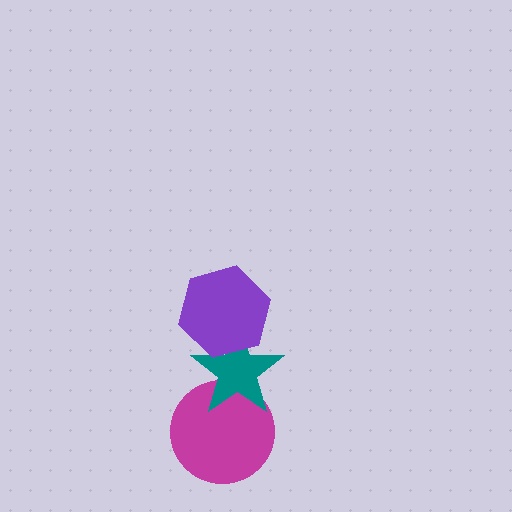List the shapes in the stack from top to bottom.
From top to bottom: the purple hexagon, the teal star, the magenta circle.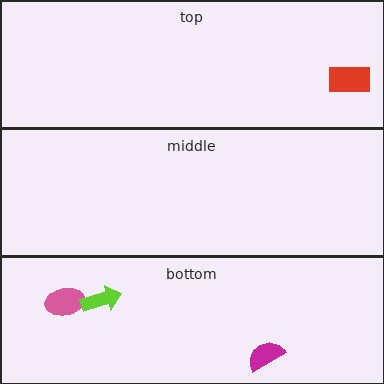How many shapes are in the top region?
1.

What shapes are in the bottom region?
The pink ellipse, the magenta semicircle, the lime arrow.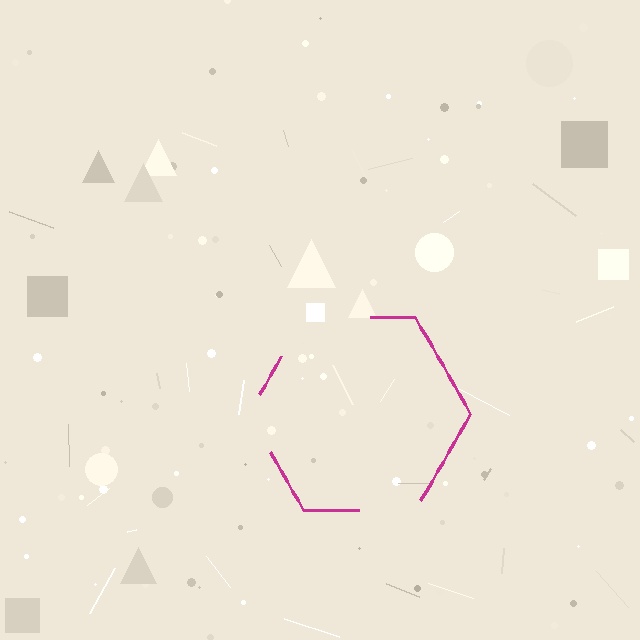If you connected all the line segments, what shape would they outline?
They would outline a hexagon.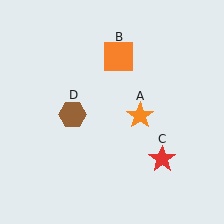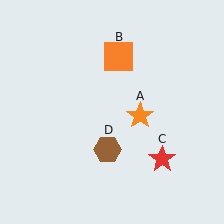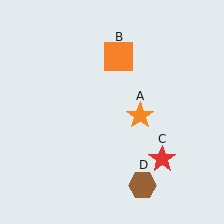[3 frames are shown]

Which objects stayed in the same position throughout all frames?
Orange star (object A) and orange square (object B) and red star (object C) remained stationary.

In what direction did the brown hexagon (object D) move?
The brown hexagon (object D) moved down and to the right.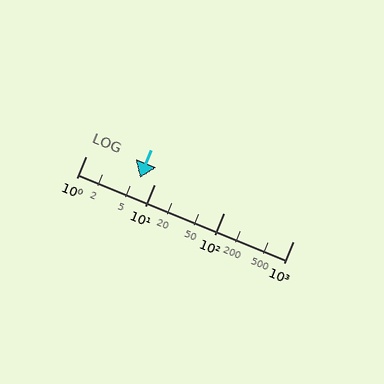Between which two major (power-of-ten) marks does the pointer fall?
The pointer is between 1 and 10.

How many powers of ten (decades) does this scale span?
The scale spans 3 decades, from 1 to 1000.